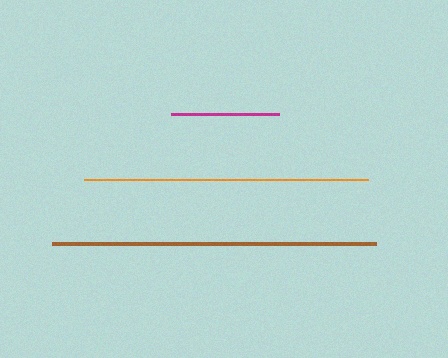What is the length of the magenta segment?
The magenta segment is approximately 109 pixels long.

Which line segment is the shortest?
The magenta line is the shortest at approximately 109 pixels.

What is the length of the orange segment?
The orange segment is approximately 284 pixels long.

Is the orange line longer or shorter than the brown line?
The brown line is longer than the orange line.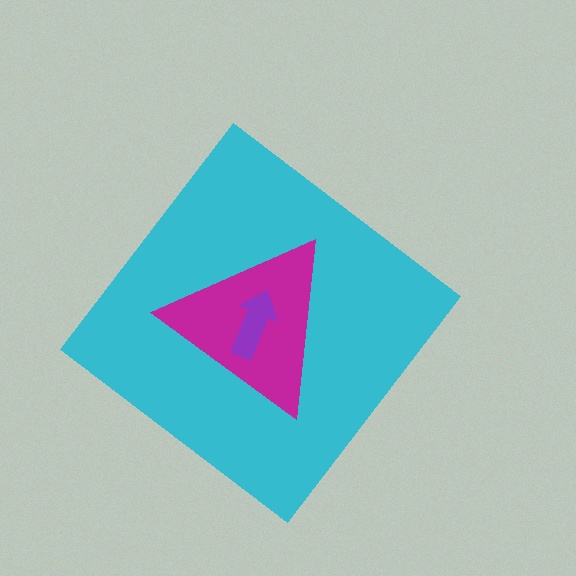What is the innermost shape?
The purple arrow.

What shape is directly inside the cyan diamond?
The magenta triangle.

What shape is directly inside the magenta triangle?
The purple arrow.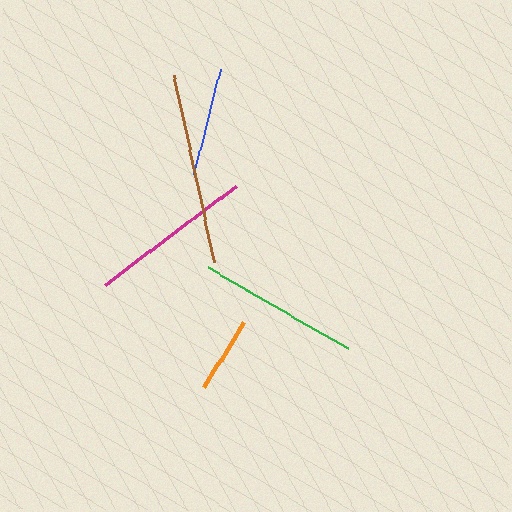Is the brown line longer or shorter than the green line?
The brown line is longer than the green line.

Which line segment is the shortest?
The orange line is the shortest at approximately 77 pixels.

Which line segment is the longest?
The brown line is the longest at approximately 191 pixels.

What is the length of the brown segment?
The brown segment is approximately 191 pixels long.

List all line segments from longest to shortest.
From longest to shortest: brown, magenta, green, blue, orange.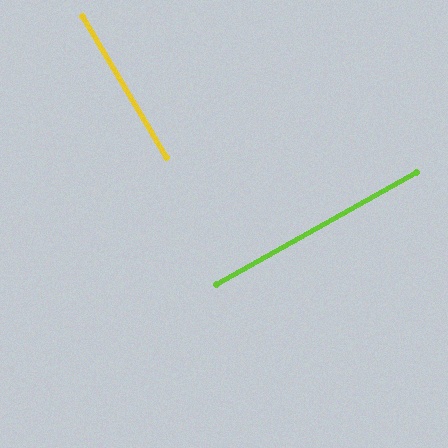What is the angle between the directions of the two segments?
Approximately 88 degrees.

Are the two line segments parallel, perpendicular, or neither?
Perpendicular — they meet at approximately 88°.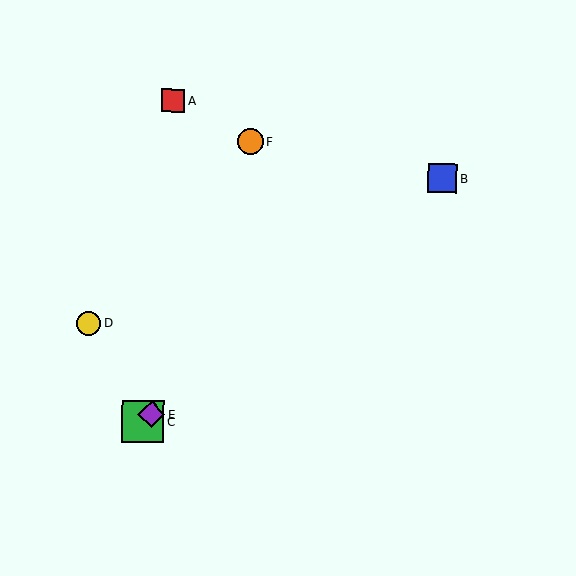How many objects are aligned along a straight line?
3 objects (B, C, E) are aligned along a straight line.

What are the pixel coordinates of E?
Object E is at (151, 414).